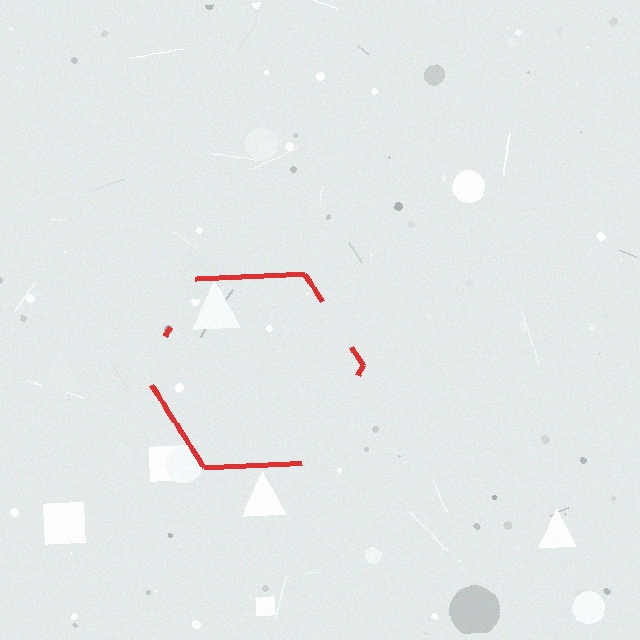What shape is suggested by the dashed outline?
The dashed outline suggests a hexagon.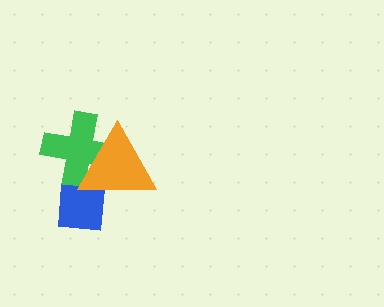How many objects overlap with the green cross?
2 objects overlap with the green cross.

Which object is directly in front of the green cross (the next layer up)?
The blue square is directly in front of the green cross.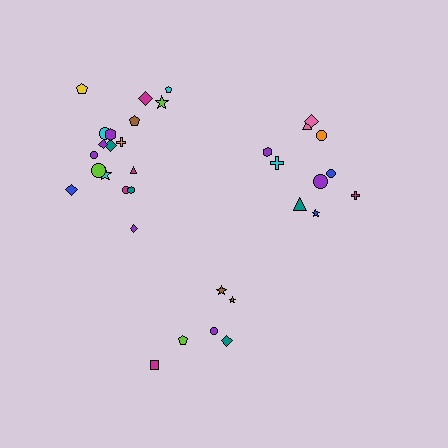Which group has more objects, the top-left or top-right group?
The top-left group.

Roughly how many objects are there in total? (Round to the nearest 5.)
Roughly 35 objects in total.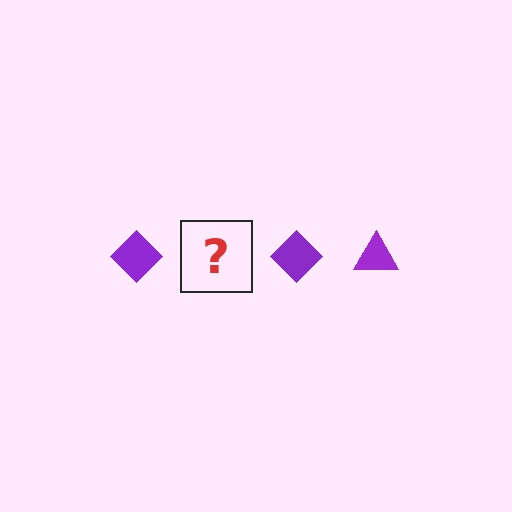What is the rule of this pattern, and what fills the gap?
The rule is that the pattern cycles through diamond, triangle shapes in purple. The gap should be filled with a purple triangle.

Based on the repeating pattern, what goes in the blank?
The blank should be a purple triangle.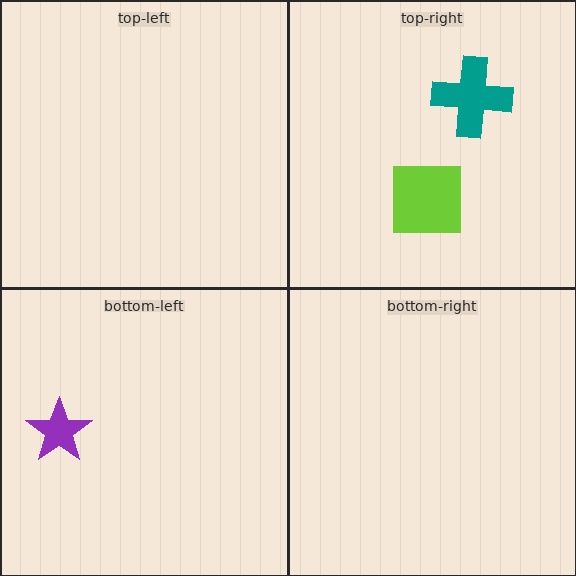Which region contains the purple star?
The bottom-left region.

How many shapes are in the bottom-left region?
1.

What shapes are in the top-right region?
The lime square, the teal cross.